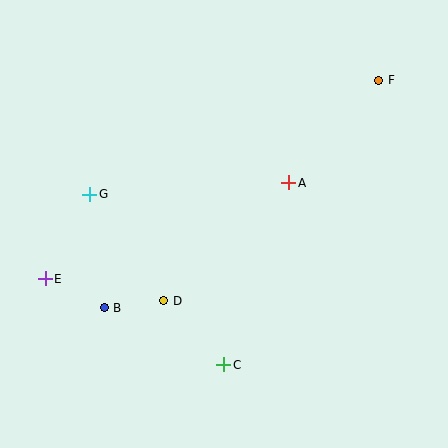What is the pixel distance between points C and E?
The distance between C and E is 198 pixels.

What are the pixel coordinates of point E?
Point E is at (45, 279).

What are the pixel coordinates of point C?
Point C is at (224, 365).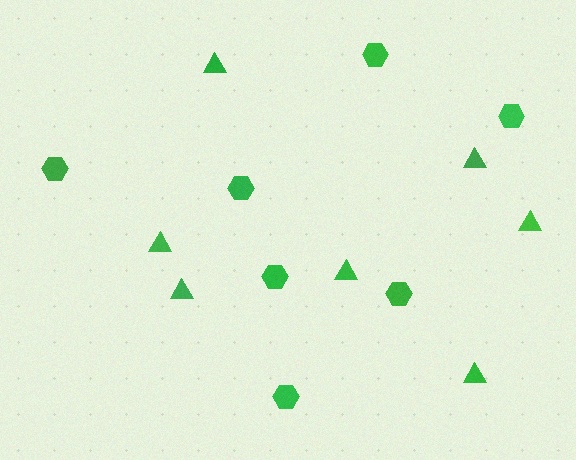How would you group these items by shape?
There are 2 groups: one group of triangles (7) and one group of hexagons (7).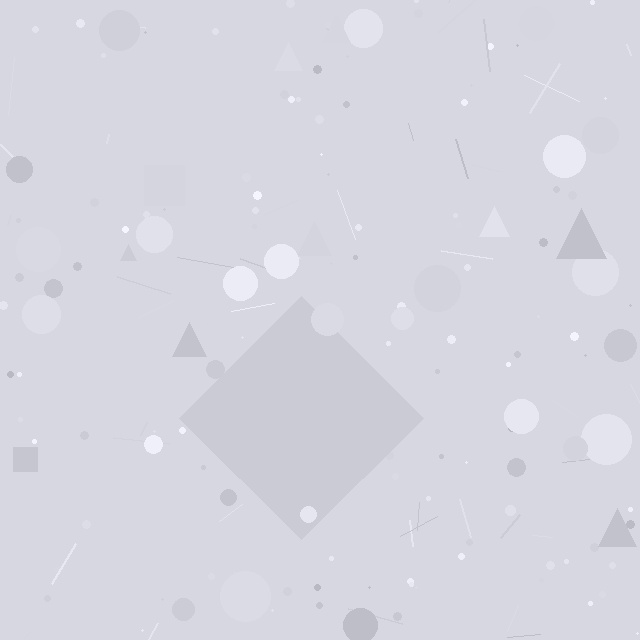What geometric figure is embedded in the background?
A diamond is embedded in the background.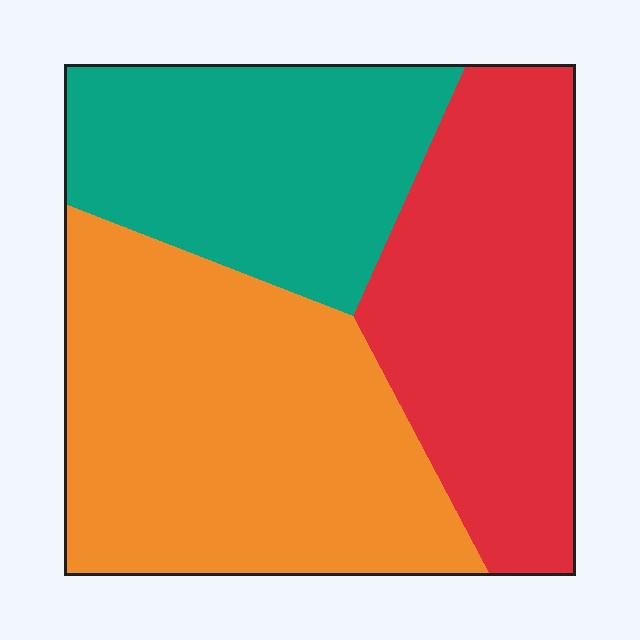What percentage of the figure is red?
Red covers 31% of the figure.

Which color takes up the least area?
Teal, at roughly 25%.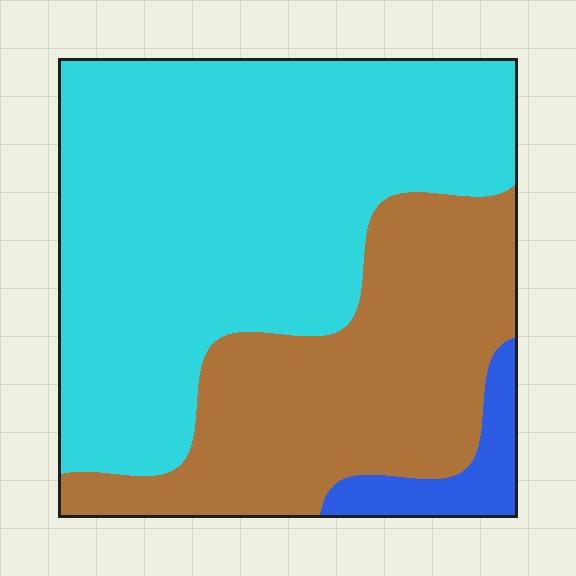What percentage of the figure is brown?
Brown covers roughly 35% of the figure.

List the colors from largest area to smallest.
From largest to smallest: cyan, brown, blue.